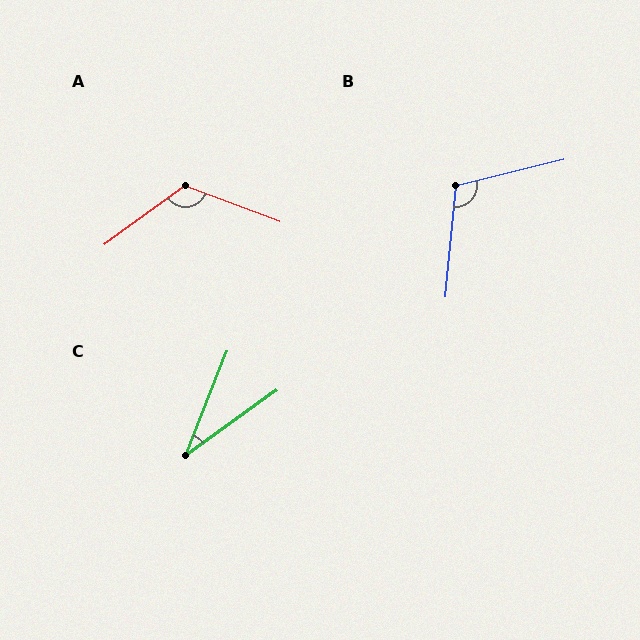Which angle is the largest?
A, at approximately 124 degrees.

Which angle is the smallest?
C, at approximately 32 degrees.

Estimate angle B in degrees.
Approximately 109 degrees.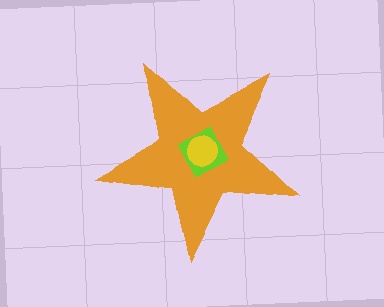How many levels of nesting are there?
3.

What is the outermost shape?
The orange star.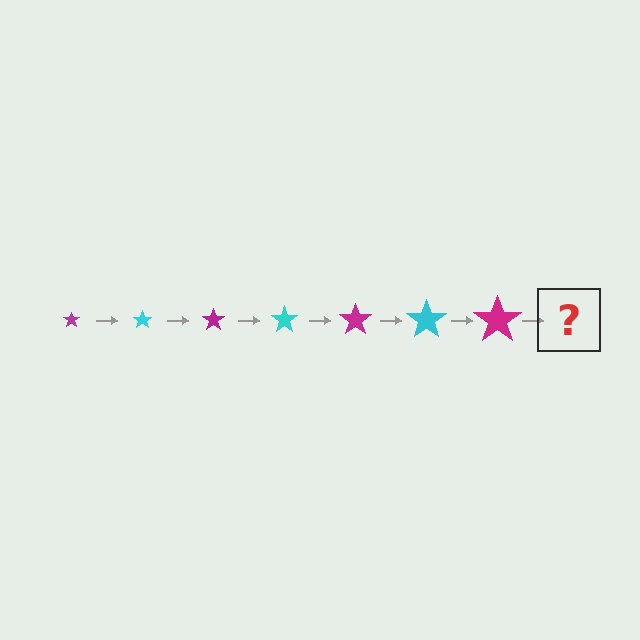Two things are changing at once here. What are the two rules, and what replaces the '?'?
The two rules are that the star grows larger each step and the color cycles through magenta and cyan. The '?' should be a cyan star, larger than the previous one.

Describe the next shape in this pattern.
It should be a cyan star, larger than the previous one.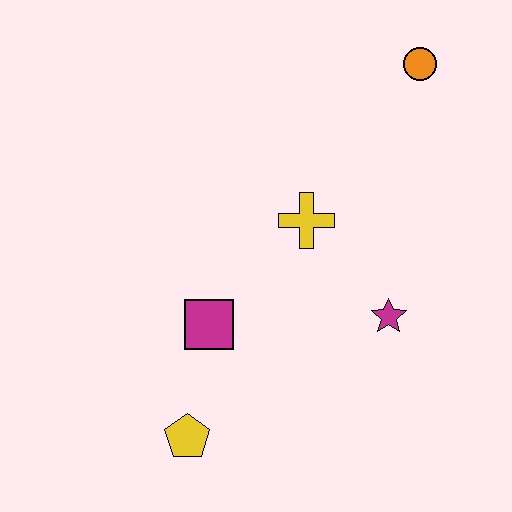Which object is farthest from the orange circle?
The yellow pentagon is farthest from the orange circle.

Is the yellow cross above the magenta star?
Yes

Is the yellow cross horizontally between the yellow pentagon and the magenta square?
No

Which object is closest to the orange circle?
The yellow cross is closest to the orange circle.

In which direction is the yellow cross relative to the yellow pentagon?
The yellow cross is above the yellow pentagon.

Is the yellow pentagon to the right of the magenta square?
No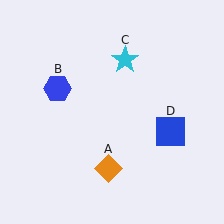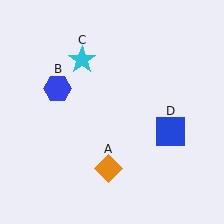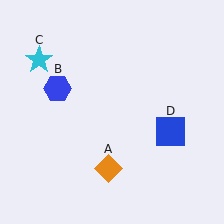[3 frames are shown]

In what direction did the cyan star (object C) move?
The cyan star (object C) moved left.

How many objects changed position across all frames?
1 object changed position: cyan star (object C).